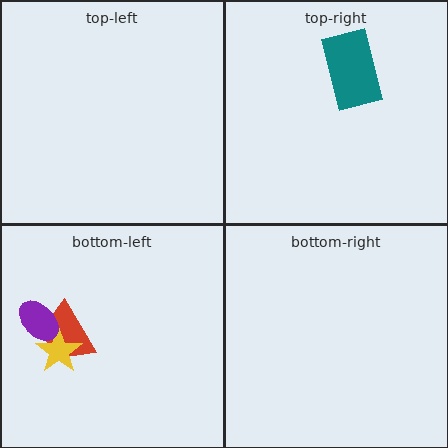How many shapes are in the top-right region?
1.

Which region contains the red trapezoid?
The bottom-left region.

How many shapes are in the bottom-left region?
3.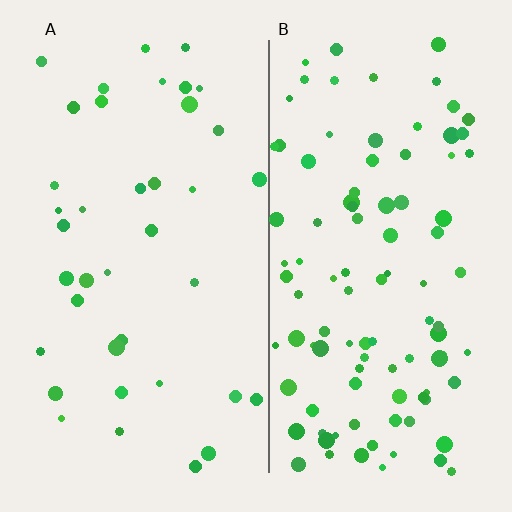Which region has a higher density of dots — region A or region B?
B (the right).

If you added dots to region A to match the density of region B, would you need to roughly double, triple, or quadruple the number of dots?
Approximately triple.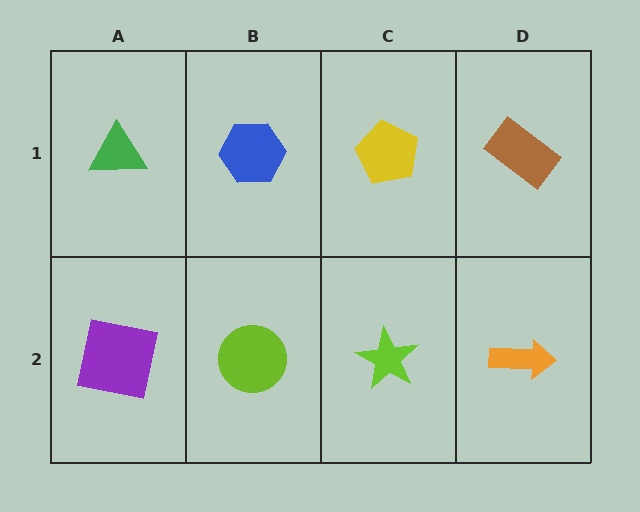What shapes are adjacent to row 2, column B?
A blue hexagon (row 1, column B), a purple square (row 2, column A), a lime star (row 2, column C).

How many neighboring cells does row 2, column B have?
3.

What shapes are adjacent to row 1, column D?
An orange arrow (row 2, column D), a yellow pentagon (row 1, column C).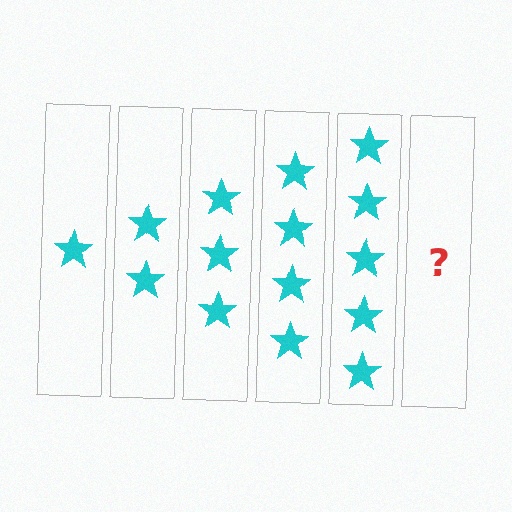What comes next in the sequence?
The next element should be 6 stars.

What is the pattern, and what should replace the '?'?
The pattern is that each step adds one more star. The '?' should be 6 stars.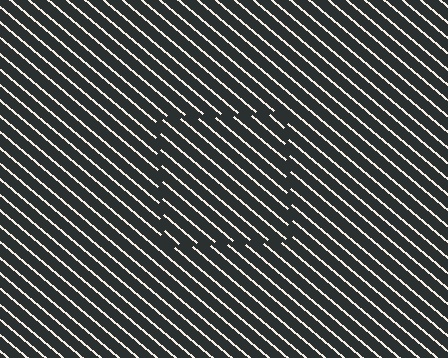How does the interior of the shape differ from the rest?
The interior of the shape contains the same grating, shifted by half a period — the contour is defined by the phase discontinuity where line-ends from the inner and outer gratings abut.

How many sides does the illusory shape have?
4 sides — the line-ends trace a square.